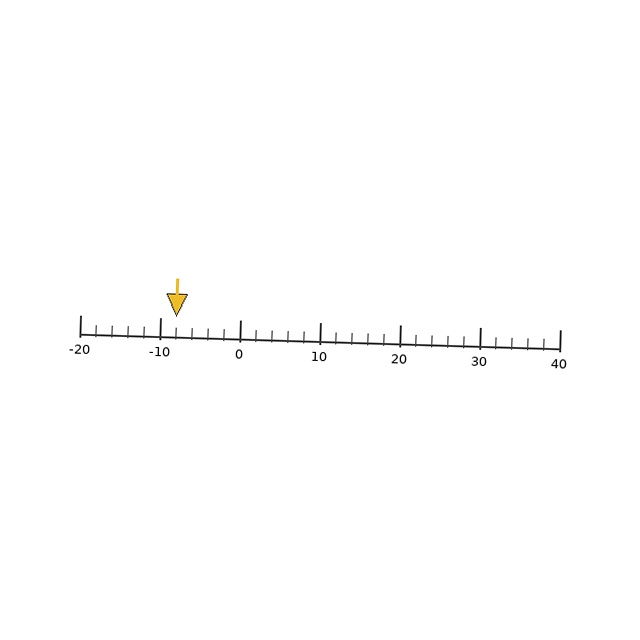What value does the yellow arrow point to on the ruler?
The yellow arrow points to approximately -8.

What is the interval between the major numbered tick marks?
The major tick marks are spaced 10 units apart.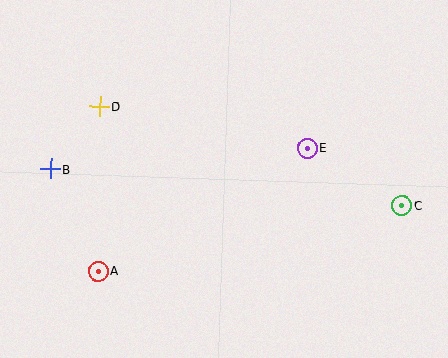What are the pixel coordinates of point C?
Point C is at (402, 205).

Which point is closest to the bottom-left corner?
Point A is closest to the bottom-left corner.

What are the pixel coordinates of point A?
Point A is at (98, 271).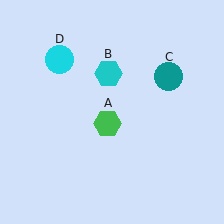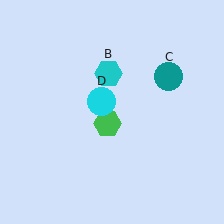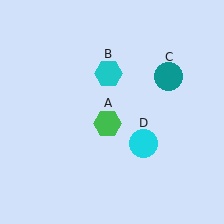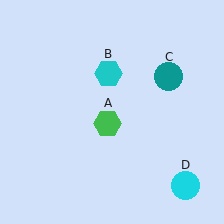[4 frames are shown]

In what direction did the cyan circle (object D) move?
The cyan circle (object D) moved down and to the right.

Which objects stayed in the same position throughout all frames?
Green hexagon (object A) and cyan hexagon (object B) and teal circle (object C) remained stationary.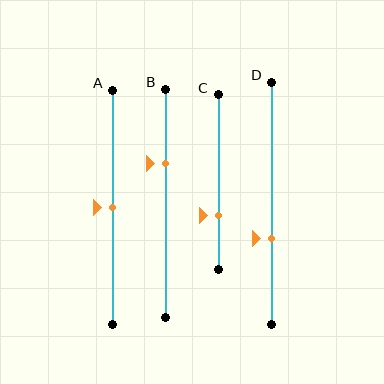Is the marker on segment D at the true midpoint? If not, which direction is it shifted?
No, the marker on segment D is shifted downward by about 14% of the segment length.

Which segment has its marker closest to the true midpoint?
Segment A has its marker closest to the true midpoint.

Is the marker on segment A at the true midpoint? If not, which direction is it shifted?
Yes, the marker on segment A is at the true midpoint.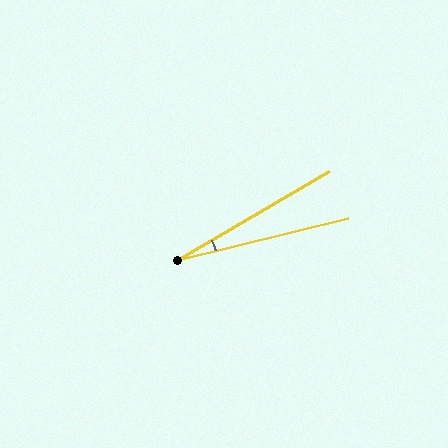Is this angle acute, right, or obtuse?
It is acute.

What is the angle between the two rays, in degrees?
Approximately 16 degrees.